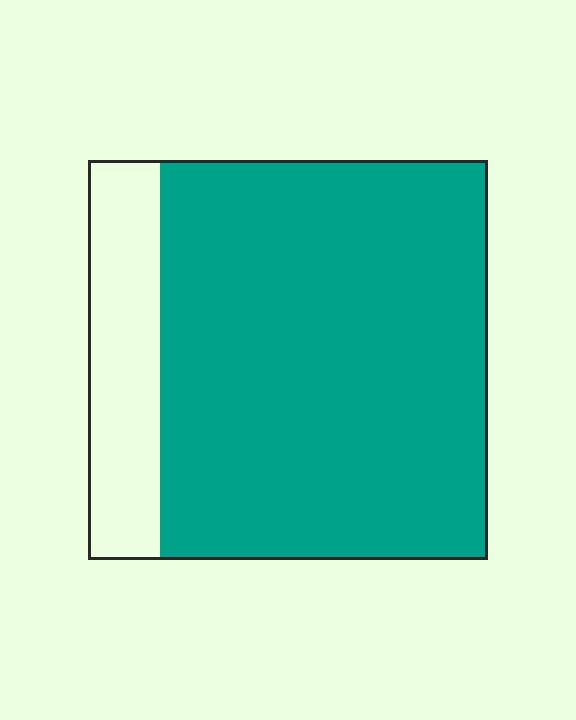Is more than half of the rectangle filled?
Yes.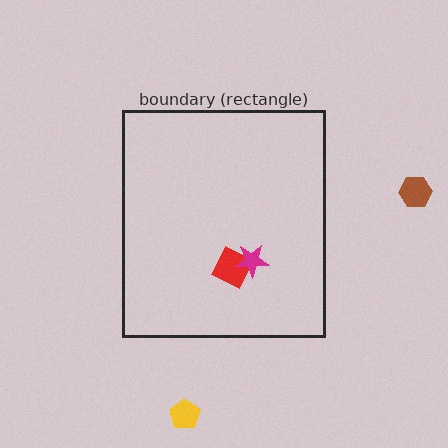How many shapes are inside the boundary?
2 inside, 2 outside.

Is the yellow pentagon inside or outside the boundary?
Outside.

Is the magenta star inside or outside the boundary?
Inside.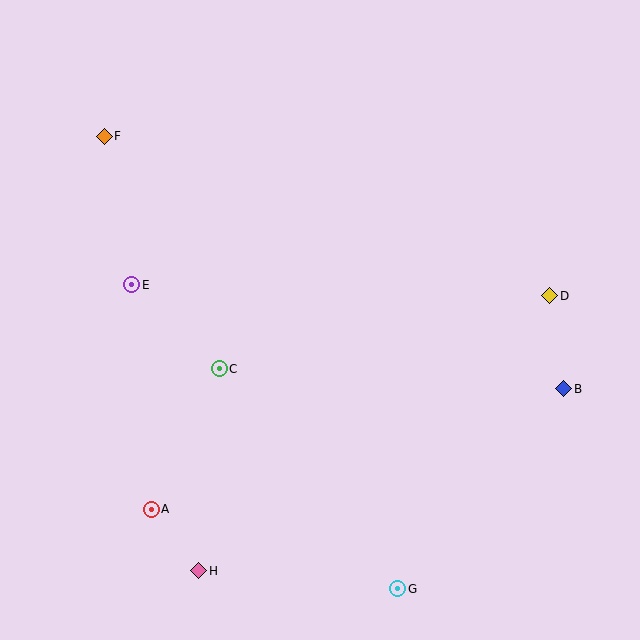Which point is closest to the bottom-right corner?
Point G is closest to the bottom-right corner.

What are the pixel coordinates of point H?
Point H is at (199, 571).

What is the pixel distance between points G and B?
The distance between G and B is 260 pixels.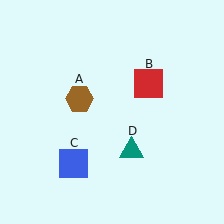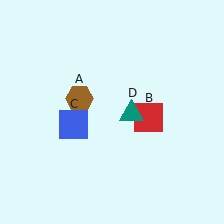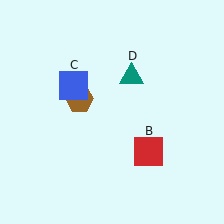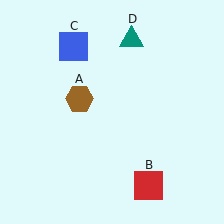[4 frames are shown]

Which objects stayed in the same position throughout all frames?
Brown hexagon (object A) remained stationary.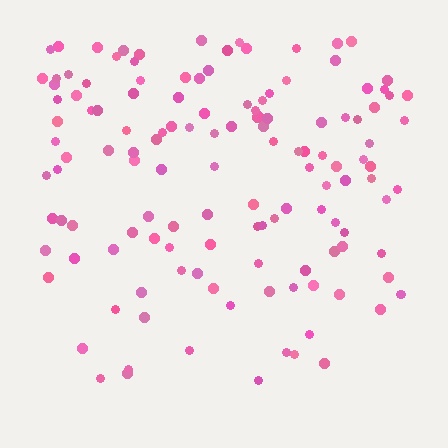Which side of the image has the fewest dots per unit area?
The bottom.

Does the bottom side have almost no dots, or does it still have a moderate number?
Still a moderate number, just noticeably fewer than the top.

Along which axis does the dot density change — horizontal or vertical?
Vertical.